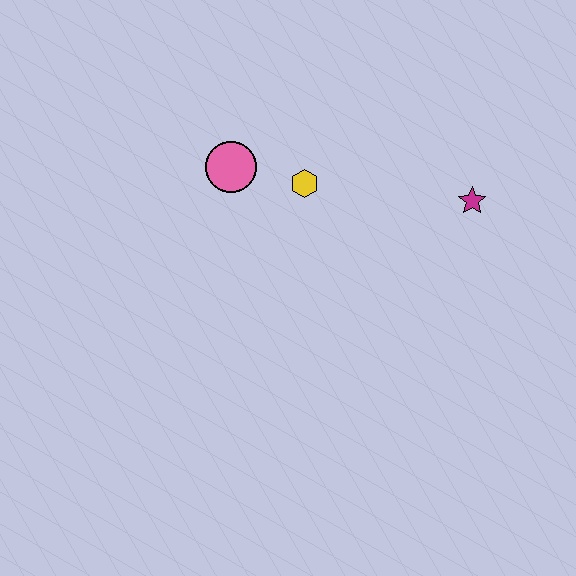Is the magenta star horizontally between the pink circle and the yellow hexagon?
No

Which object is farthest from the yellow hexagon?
The magenta star is farthest from the yellow hexagon.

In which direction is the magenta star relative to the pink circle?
The magenta star is to the right of the pink circle.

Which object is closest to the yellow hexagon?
The pink circle is closest to the yellow hexagon.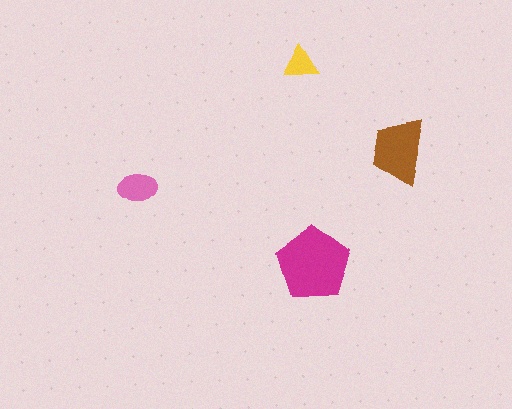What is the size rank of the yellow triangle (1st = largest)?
4th.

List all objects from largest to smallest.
The magenta pentagon, the brown trapezoid, the pink ellipse, the yellow triangle.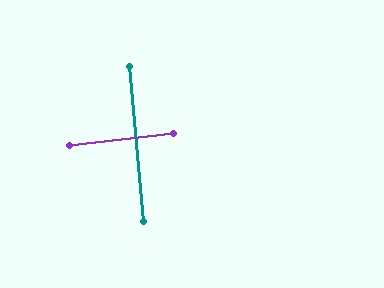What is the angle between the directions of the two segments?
Approximately 89 degrees.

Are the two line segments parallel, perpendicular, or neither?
Perpendicular — they meet at approximately 89°.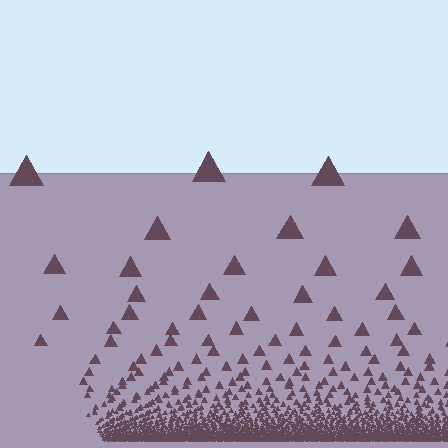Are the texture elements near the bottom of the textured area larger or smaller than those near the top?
Smaller. The gradient is inverted — elements near the bottom are smaller and denser.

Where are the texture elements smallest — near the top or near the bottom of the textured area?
Near the bottom.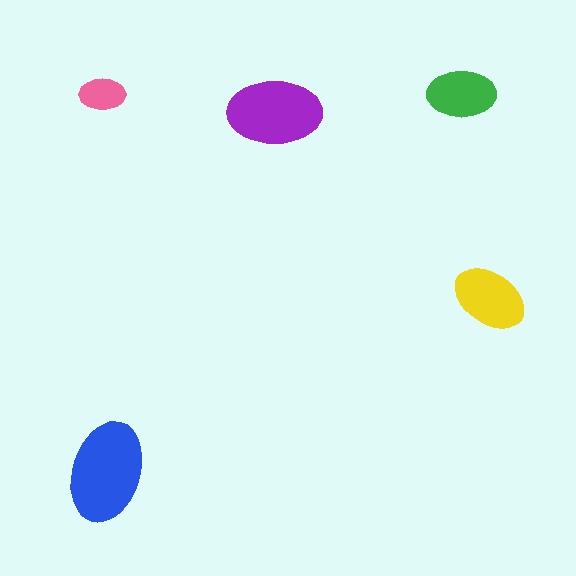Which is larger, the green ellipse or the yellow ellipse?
The yellow one.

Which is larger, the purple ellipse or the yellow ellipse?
The purple one.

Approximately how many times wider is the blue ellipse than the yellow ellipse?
About 1.5 times wider.